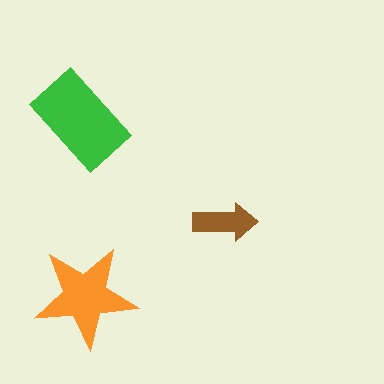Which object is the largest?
The green rectangle.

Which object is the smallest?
The brown arrow.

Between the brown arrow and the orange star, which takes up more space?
The orange star.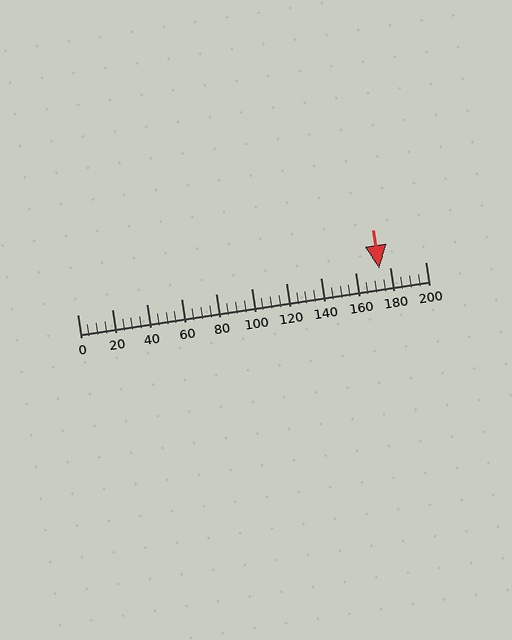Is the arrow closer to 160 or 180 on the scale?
The arrow is closer to 180.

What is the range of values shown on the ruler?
The ruler shows values from 0 to 200.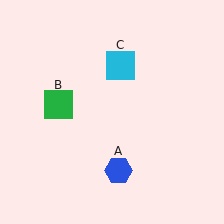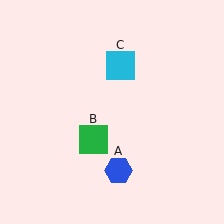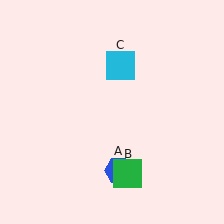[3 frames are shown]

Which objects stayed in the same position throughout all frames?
Blue hexagon (object A) and cyan square (object C) remained stationary.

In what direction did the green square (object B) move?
The green square (object B) moved down and to the right.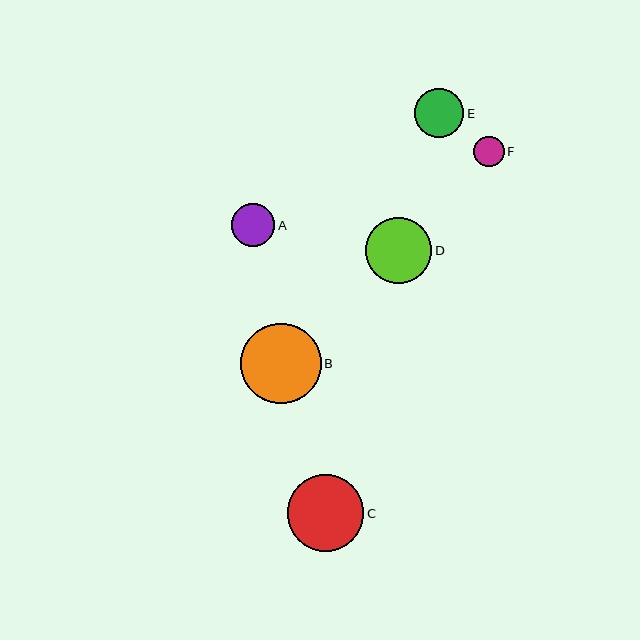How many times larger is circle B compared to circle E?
Circle B is approximately 1.6 times the size of circle E.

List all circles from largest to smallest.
From largest to smallest: B, C, D, E, A, F.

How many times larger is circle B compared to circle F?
Circle B is approximately 2.6 times the size of circle F.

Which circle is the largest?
Circle B is the largest with a size of approximately 81 pixels.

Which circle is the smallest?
Circle F is the smallest with a size of approximately 30 pixels.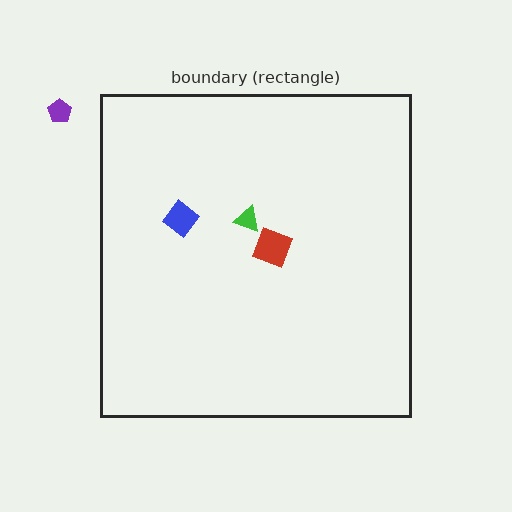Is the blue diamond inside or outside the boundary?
Inside.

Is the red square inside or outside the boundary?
Inside.